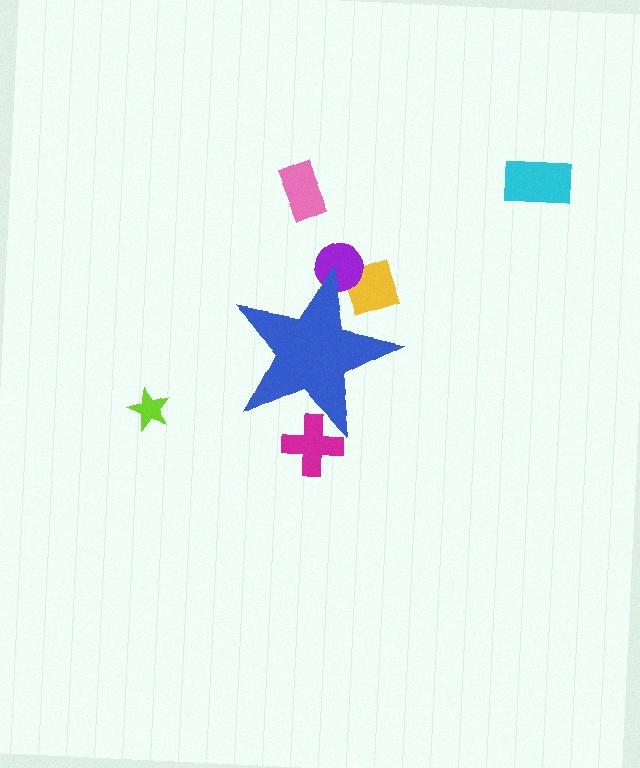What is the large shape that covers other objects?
A blue star.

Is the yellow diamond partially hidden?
Yes, the yellow diamond is partially hidden behind the blue star.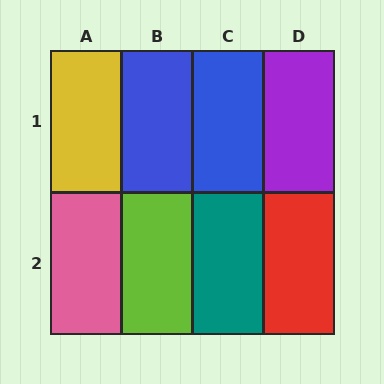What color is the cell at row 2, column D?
Red.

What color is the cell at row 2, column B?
Lime.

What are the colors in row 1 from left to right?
Yellow, blue, blue, purple.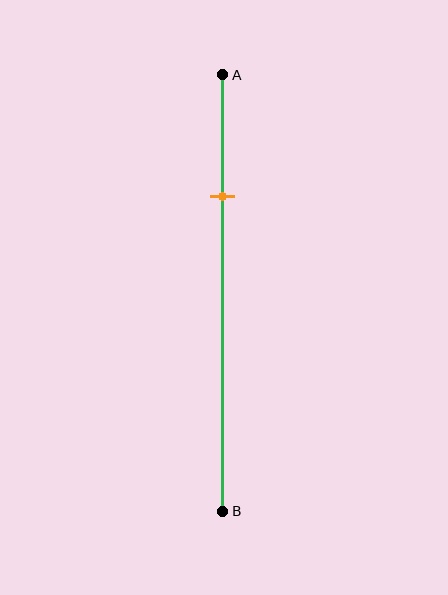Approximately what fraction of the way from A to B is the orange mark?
The orange mark is approximately 30% of the way from A to B.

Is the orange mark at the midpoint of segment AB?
No, the mark is at about 30% from A, not at the 50% midpoint.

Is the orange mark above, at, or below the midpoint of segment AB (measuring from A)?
The orange mark is above the midpoint of segment AB.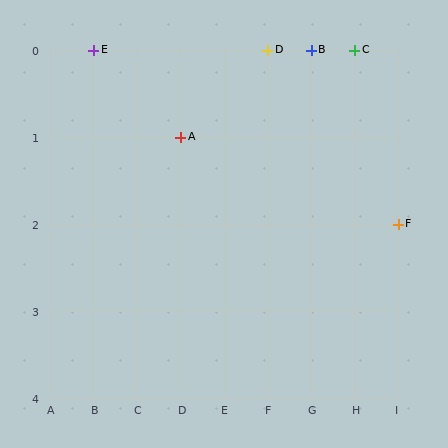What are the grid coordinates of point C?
Point C is at grid coordinates (H, 0).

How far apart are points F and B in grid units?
Points F and B are 2 columns and 2 rows apart (about 2.8 grid units diagonally).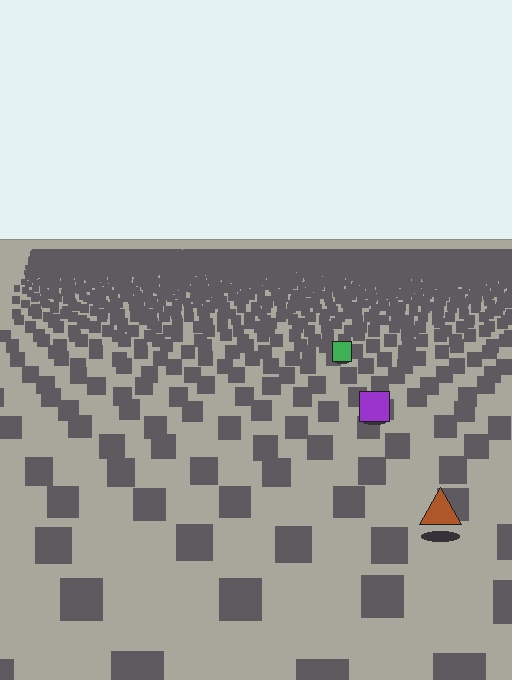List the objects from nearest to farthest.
From nearest to farthest: the brown triangle, the purple square, the green square.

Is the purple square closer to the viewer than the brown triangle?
No. The brown triangle is closer — you can tell from the texture gradient: the ground texture is coarser near it.